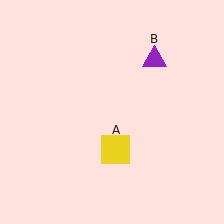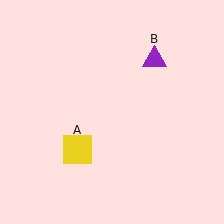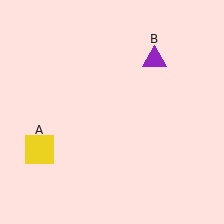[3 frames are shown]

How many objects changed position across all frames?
1 object changed position: yellow square (object A).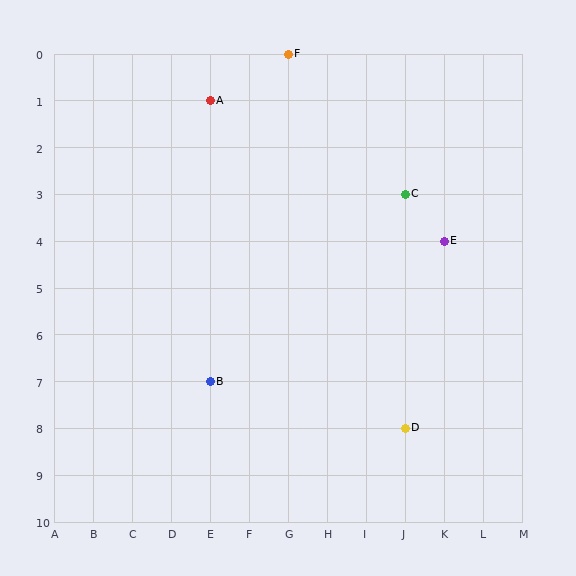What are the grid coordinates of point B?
Point B is at grid coordinates (E, 7).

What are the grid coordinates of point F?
Point F is at grid coordinates (G, 0).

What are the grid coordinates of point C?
Point C is at grid coordinates (J, 3).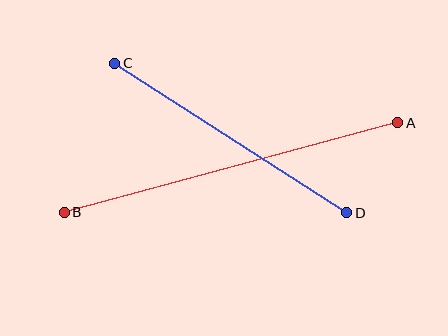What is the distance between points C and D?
The distance is approximately 276 pixels.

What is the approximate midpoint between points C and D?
The midpoint is at approximately (231, 138) pixels.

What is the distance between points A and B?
The distance is approximately 345 pixels.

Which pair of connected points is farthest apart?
Points A and B are farthest apart.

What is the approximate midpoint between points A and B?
The midpoint is at approximately (231, 168) pixels.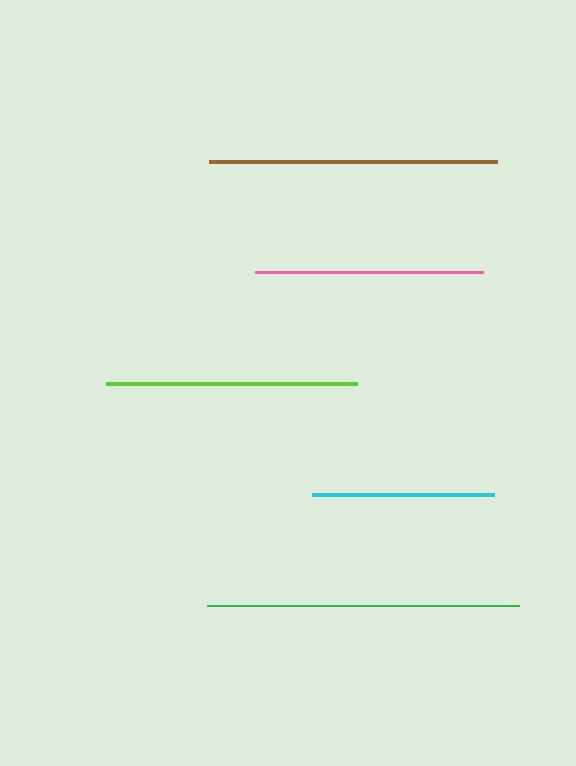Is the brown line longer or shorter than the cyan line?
The brown line is longer than the cyan line.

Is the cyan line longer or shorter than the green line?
The green line is longer than the cyan line.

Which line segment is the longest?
The green line is the longest at approximately 313 pixels.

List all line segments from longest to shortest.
From longest to shortest: green, brown, lime, pink, cyan.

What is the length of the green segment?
The green segment is approximately 313 pixels long.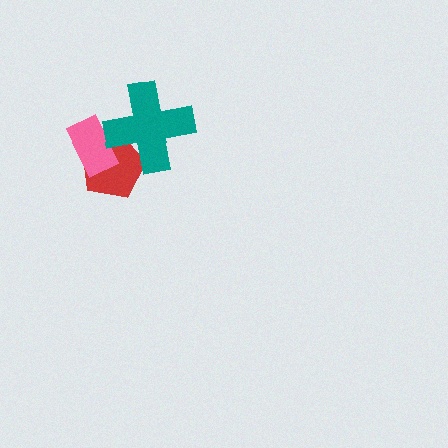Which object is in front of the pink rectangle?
The teal cross is in front of the pink rectangle.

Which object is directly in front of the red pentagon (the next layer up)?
The pink rectangle is directly in front of the red pentagon.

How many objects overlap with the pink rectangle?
2 objects overlap with the pink rectangle.